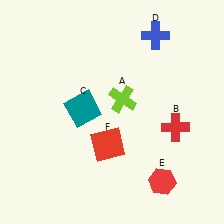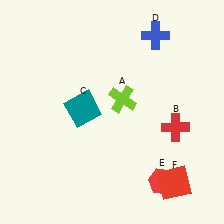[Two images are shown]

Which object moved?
The red square (F) moved right.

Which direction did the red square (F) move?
The red square (F) moved right.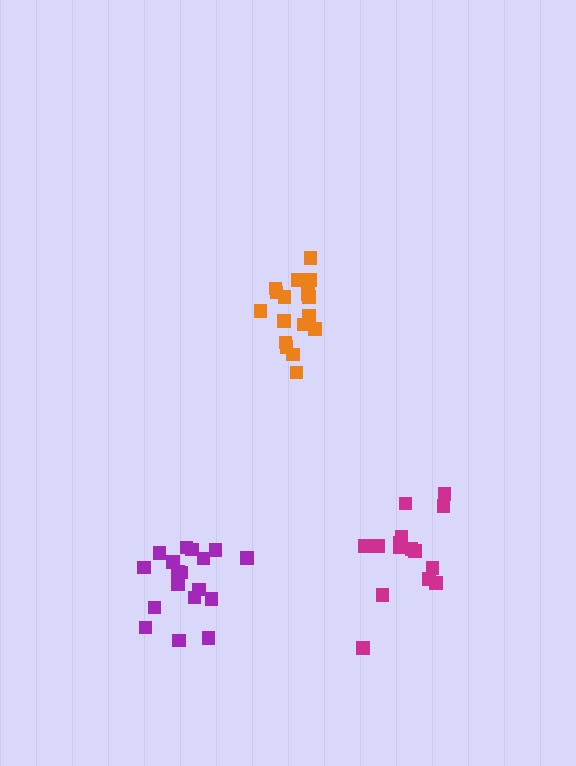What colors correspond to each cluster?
The clusters are colored: orange, purple, magenta.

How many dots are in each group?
Group 1: 17 dots, Group 2: 18 dots, Group 3: 15 dots (50 total).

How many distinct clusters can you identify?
There are 3 distinct clusters.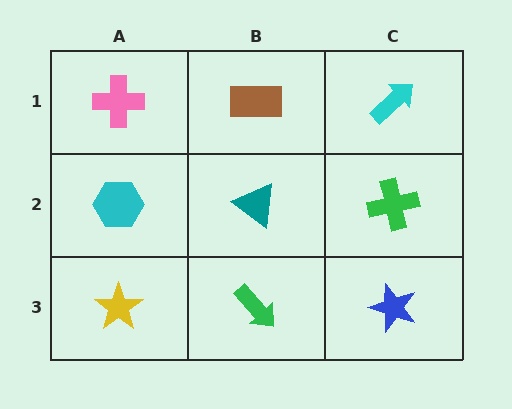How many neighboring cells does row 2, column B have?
4.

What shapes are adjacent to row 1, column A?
A cyan hexagon (row 2, column A), a brown rectangle (row 1, column B).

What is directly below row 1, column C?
A green cross.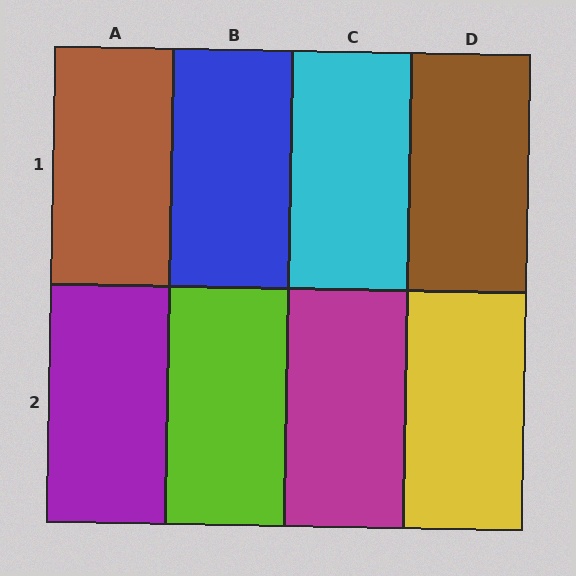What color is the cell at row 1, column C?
Cyan.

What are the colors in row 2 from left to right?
Purple, lime, magenta, yellow.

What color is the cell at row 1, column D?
Brown.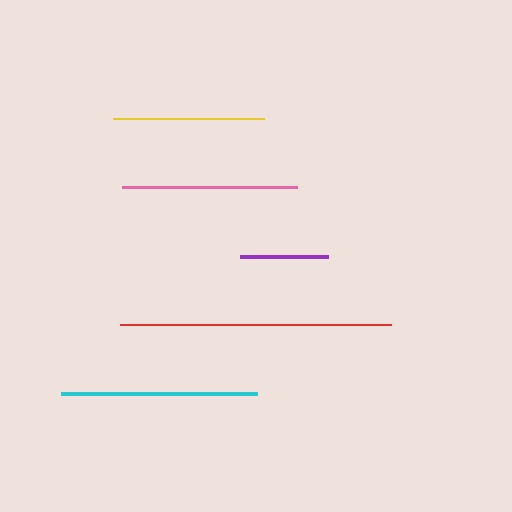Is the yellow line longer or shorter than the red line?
The red line is longer than the yellow line.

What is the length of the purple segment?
The purple segment is approximately 89 pixels long.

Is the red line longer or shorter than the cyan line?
The red line is longer than the cyan line.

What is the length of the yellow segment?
The yellow segment is approximately 150 pixels long.